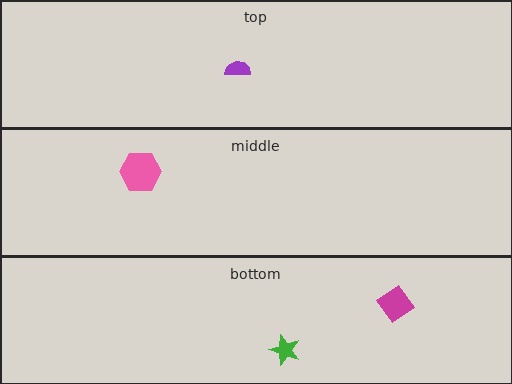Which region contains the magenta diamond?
The bottom region.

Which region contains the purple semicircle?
The top region.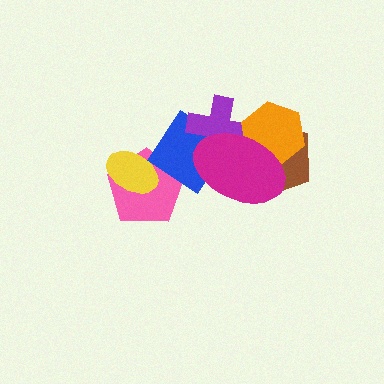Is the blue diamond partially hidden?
Yes, it is partially covered by another shape.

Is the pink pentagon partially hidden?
Yes, it is partially covered by another shape.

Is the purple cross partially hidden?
Yes, it is partially covered by another shape.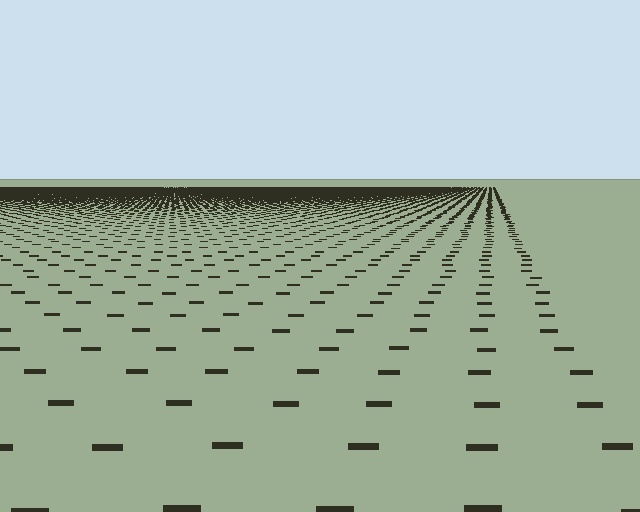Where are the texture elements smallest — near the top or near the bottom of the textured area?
Near the top.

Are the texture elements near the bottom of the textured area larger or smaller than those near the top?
Larger. Near the bottom, elements are closer to the viewer and appear at a bigger on-screen size.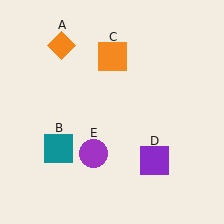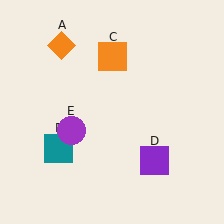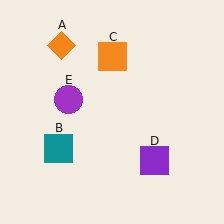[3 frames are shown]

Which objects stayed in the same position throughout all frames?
Orange diamond (object A) and teal square (object B) and orange square (object C) and purple square (object D) remained stationary.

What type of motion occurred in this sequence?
The purple circle (object E) rotated clockwise around the center of the scene.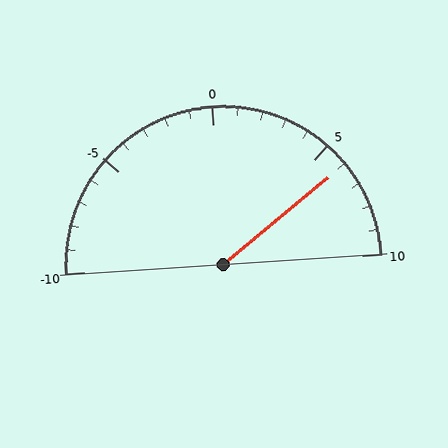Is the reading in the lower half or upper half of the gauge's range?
The reading is in the upper half of the range (-10 to 10).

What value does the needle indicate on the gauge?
The needle indicates approximately 6.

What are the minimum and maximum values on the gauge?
The gauge ranges from -10 to 10.